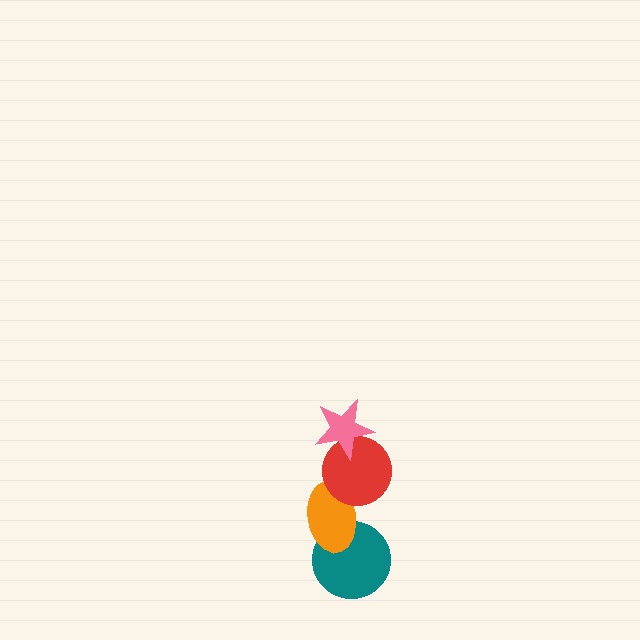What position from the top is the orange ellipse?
The orange ellipse is 3rd from the top.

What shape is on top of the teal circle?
The orange ellipse is on top of the teal circle.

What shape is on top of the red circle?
The pink star is on top of the red circle.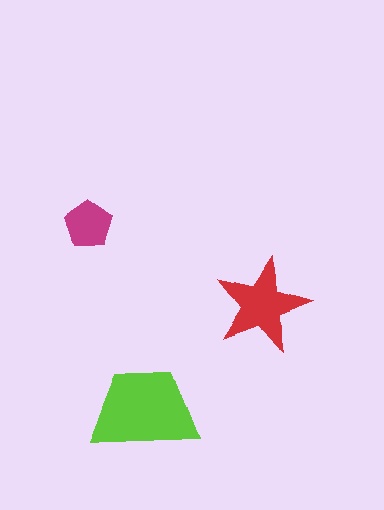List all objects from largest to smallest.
The lime trapezoid, the red star, the magenta pentagon.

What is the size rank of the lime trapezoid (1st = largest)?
1st.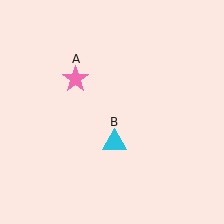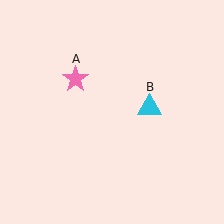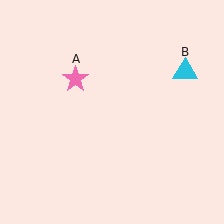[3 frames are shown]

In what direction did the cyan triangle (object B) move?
The cyan triangle (object B) moved up and to the right.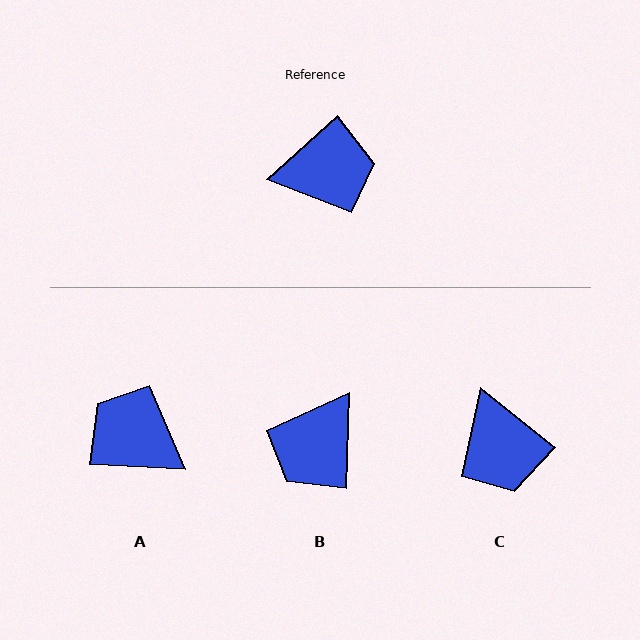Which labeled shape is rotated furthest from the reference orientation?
A, about 135 degrees away.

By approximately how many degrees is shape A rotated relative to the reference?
Approximately 135 degrees counter-clockwise.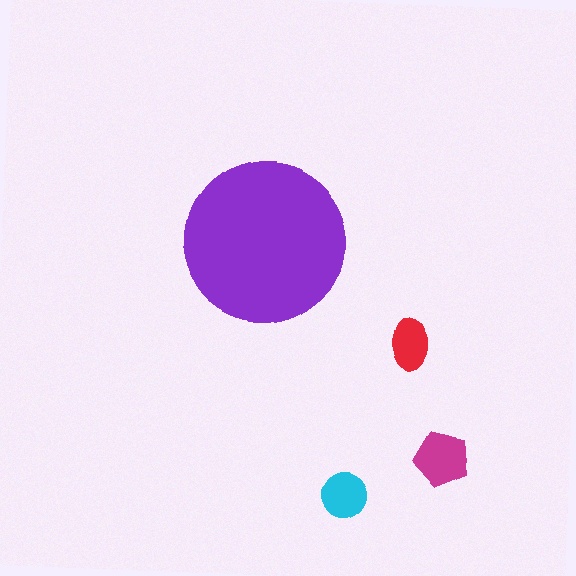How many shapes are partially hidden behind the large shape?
0 shapes are partially hidden.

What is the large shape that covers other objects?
A purple circle.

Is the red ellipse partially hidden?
No, the red ellipse is fully visible.